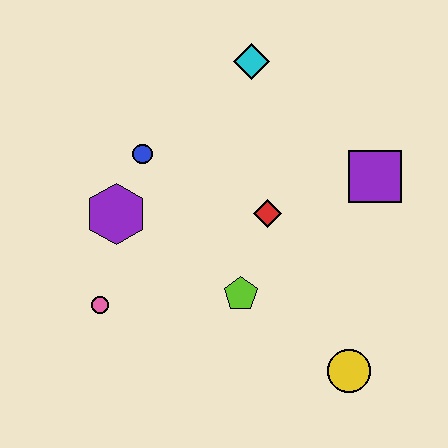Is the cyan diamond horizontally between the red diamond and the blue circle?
Yes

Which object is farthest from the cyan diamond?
The yellow circle is farthest from the cyan diamond.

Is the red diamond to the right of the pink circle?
Yes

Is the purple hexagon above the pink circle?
Yes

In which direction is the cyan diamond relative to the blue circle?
The cyan diamond is to the right of the blue circle.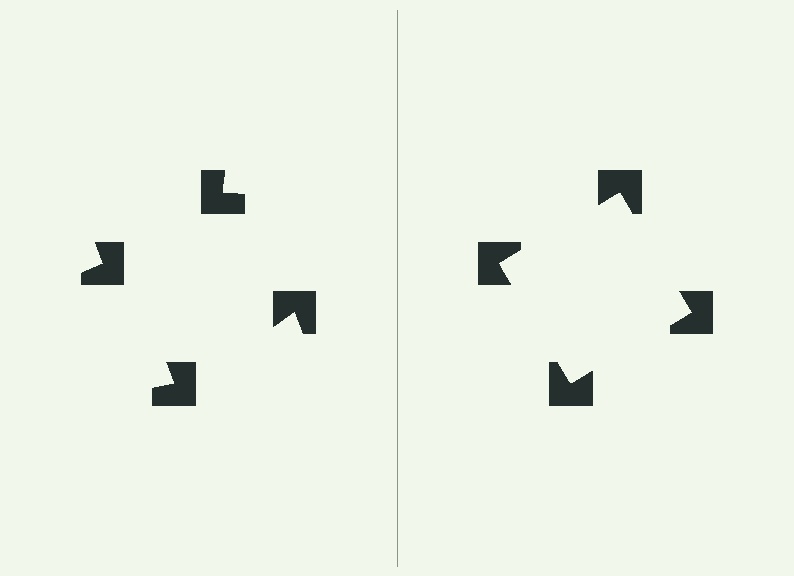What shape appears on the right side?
An illusory square.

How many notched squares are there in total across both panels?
8 — 4 on each side.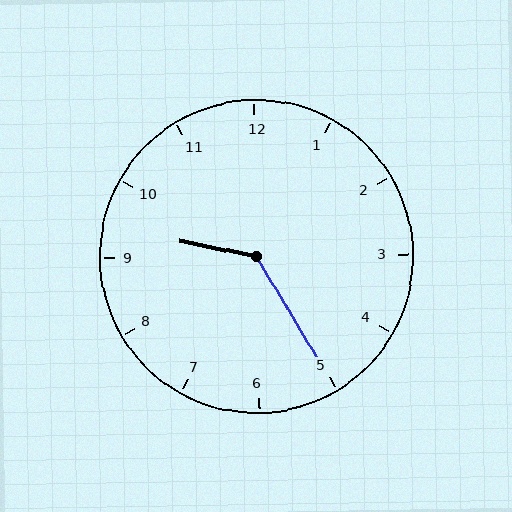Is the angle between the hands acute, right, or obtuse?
It is obtuse.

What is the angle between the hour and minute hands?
Approximately 132 degrees.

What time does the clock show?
9:25.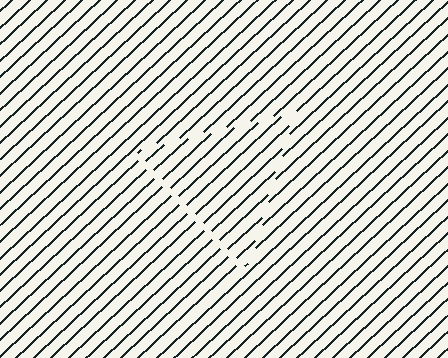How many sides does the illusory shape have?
3 sides — the line-ends trace a triangle.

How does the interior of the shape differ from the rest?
The interior of the shape contains the same grating, shifted by half a period — the contour is defined by the phase discontinuity where line-ends from the inner and outer gratings abut.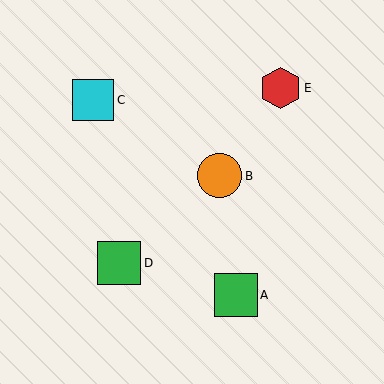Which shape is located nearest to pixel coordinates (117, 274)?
The green square (labeled D) at (119, 263) is nearest to that location.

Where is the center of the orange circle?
The center of the orange circle is at (219, 176).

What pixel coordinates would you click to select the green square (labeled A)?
Click at (236, 295) to select the green square A.